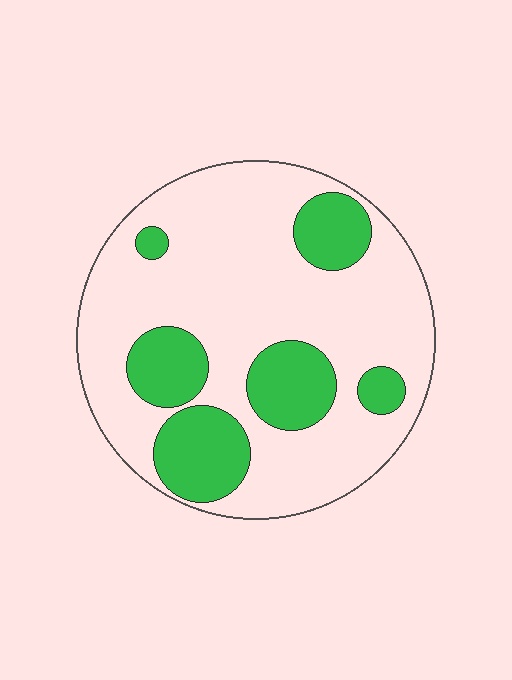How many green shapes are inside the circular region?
6.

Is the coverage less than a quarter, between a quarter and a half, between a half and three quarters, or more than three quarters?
Between a quarter and a half.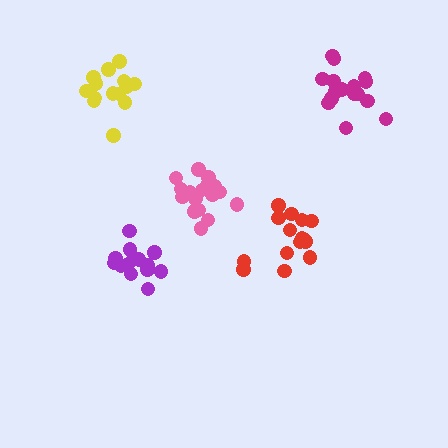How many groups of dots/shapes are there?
There are 5 groups.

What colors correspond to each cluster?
The clusters are colored: purple, yellow, magenta, pink, red.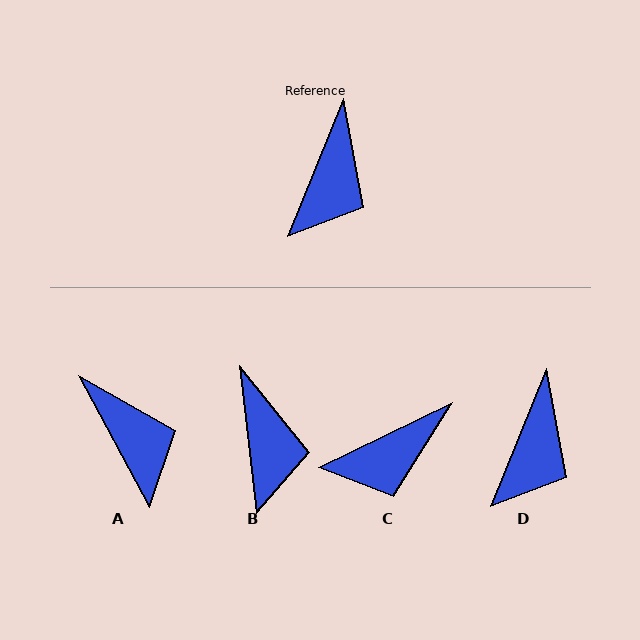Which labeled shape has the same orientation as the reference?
D.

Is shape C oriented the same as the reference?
No, it is off by about 42 degrees.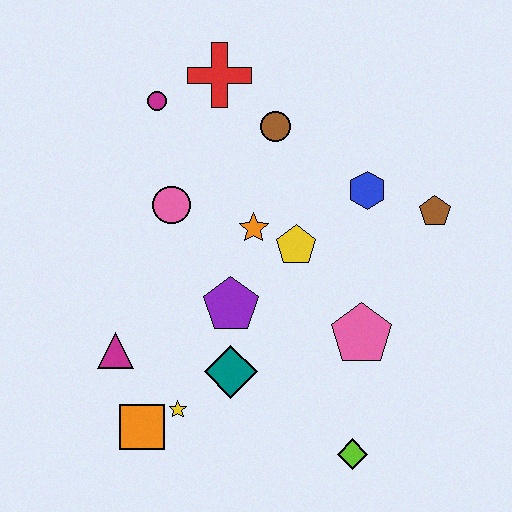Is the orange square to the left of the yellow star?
Yes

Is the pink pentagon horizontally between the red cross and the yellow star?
No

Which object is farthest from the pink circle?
The lime diamond is farthest from the pink circle.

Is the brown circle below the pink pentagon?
No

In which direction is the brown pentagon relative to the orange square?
The brown pentagon is to the right of the orange square.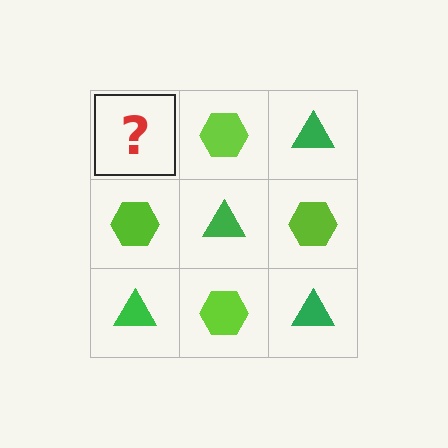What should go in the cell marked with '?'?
The missing cell should contain a green triangle.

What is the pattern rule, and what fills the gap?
The rule is that it alternates green triangle and lime hexagon in a checkerboard pattern. The gap should be filled with a green triangle.